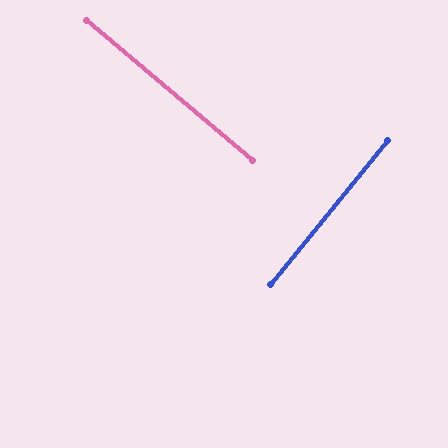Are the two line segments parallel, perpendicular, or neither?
Perpendicular — they meet at approximately 89°.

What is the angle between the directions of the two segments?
Approximately 89 degrees.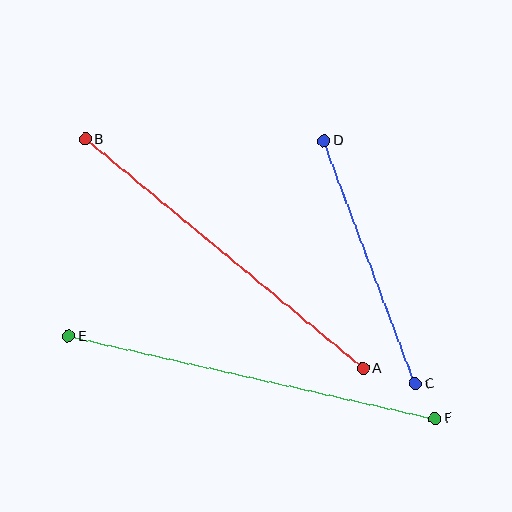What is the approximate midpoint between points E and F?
The midpoint is at approximately (252, 377) pixels.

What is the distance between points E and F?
The distance is approximately 375 pixels.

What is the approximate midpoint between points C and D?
The midpoint is at approximately (370, 262) pixels.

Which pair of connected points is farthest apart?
Points E and F are farthest apart.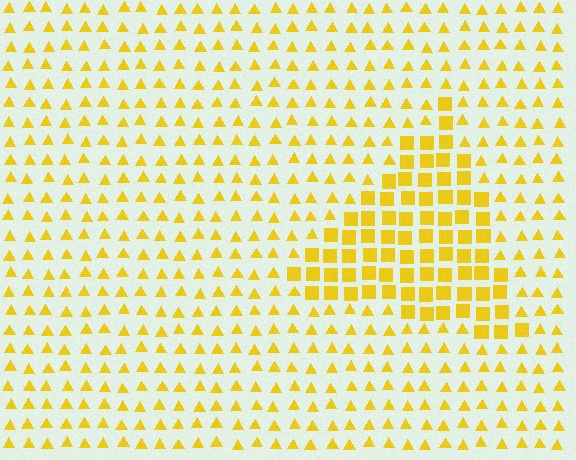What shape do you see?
I see a triangle.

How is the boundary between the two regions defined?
The boundary is defined by a change in element shape: squares inside vs. triangles outside. All elements share the same color and spacing.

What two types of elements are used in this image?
The image uses squares inside the triangle region and triangles outside it.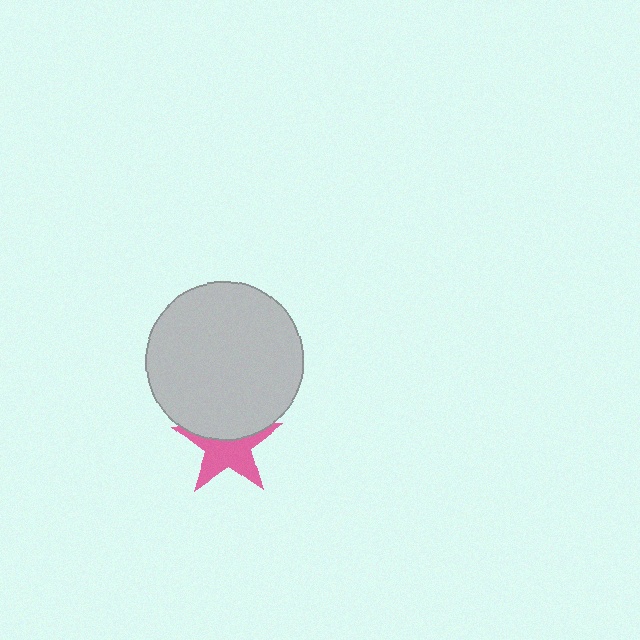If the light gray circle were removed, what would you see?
You would see the complete pink star.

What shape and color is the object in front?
The object in front is a light gray circle.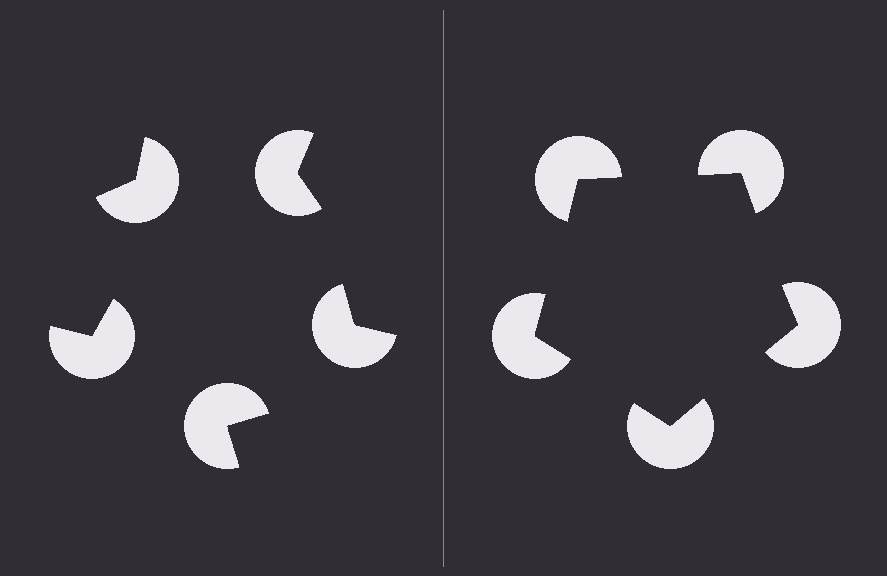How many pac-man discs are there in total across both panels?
10 — 5 on each side.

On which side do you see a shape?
An illusory pentagon appears on the right side. On the left side the wedge cuts are rotated, so no coherent shape forms.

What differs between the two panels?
The pac-man discs are positioned identically on both sides; only the wedge orientations differ. On the right they align to a pentagon; on the left they are misaligned.